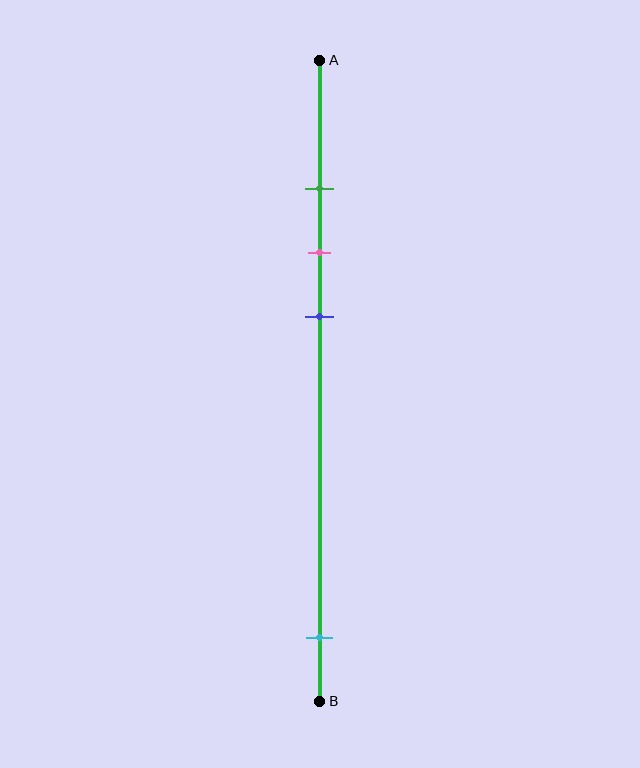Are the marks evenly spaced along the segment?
No, the marks are not evenly spaced.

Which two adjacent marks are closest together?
The green and pink marks are the closest adjacent pair.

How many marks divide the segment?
There are 4 marks dividing the segment.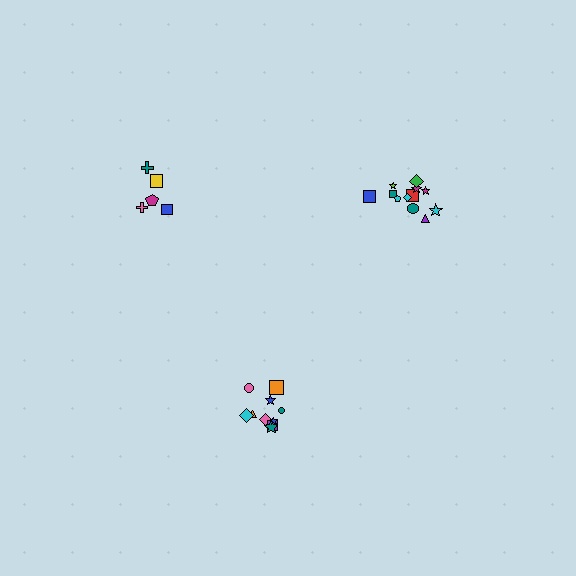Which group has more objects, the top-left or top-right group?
The top-right group.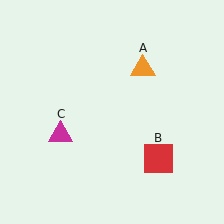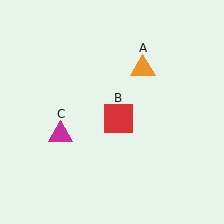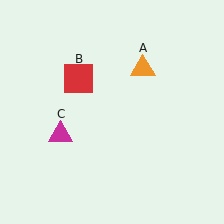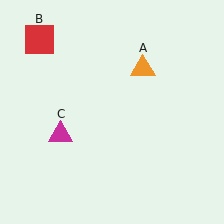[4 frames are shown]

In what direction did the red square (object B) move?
The red square (object B) moved up and to the left.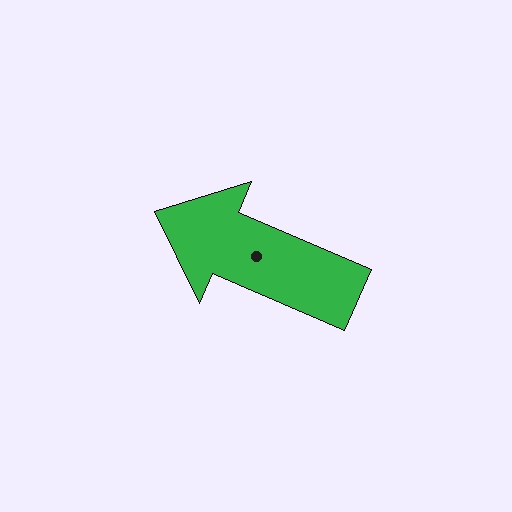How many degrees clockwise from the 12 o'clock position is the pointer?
Approximately 293 degrees.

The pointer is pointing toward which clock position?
Roughly 10 o'clock.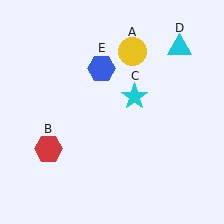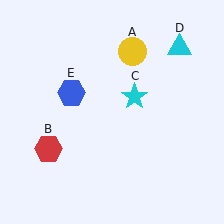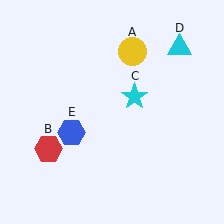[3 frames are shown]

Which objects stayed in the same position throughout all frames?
Yellow circle (object A) and red hexagon (object B) and cyan star (object C) and cyan triangle (object D) remained stationary.